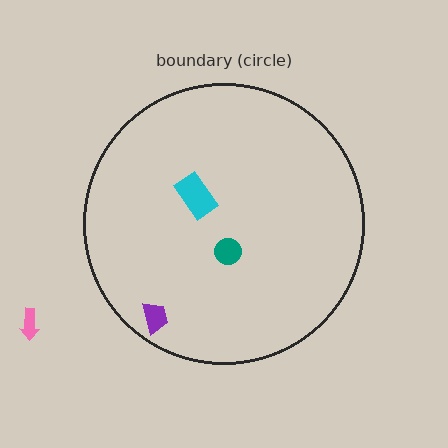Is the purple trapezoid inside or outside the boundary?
Inside.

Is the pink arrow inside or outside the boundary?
Outside.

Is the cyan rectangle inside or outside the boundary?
Inside.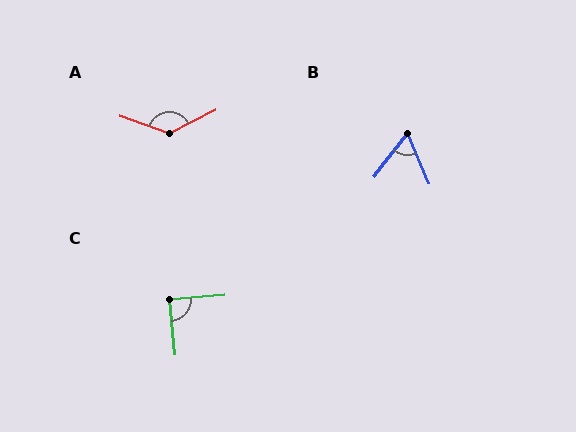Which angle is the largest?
A, at approximately 134 degrees.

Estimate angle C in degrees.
Approximately 89 degrees.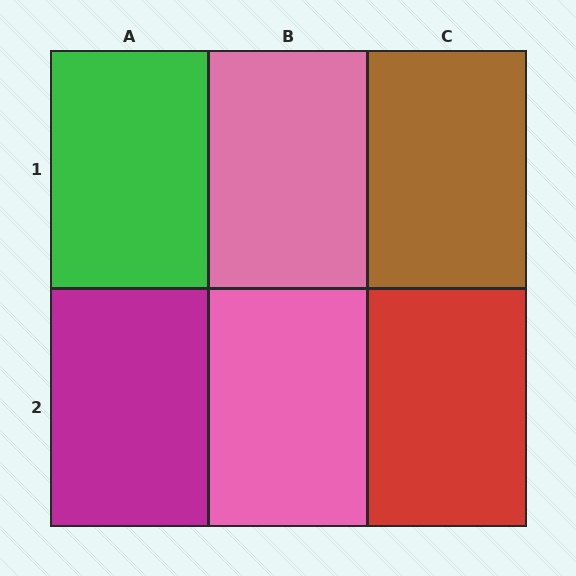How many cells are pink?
2 cells are pink.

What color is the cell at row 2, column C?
Red.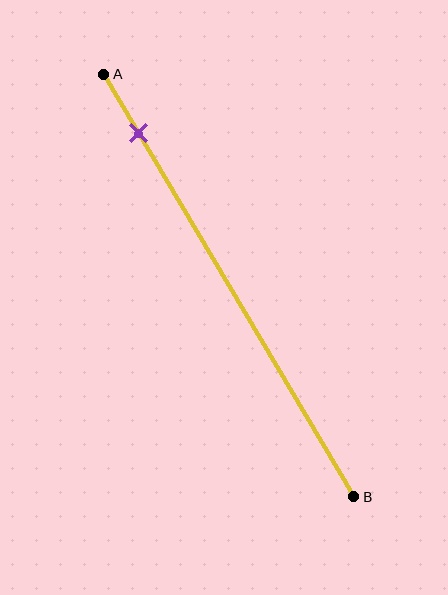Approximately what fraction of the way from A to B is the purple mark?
The purple mark is approximately 15% of the way from A to B.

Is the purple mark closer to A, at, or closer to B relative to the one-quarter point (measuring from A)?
The purple mark is closer to point A than the one-quarter point of segment AB.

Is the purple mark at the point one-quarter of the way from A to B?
No, the mark is at about 15% from A, not at the 25% one-quarter point.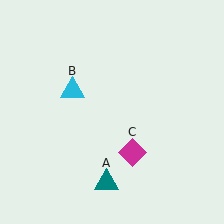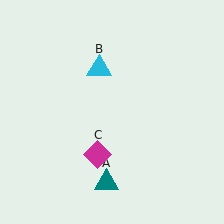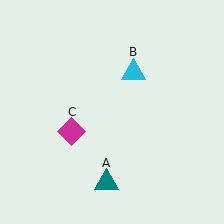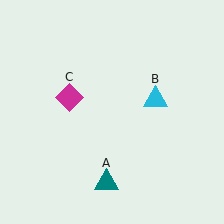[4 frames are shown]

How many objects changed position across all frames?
2 objects changed position: cyan triangle (object B), magenta diamond (object C).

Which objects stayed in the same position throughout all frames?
Teal triangle (object A) remained stationary.